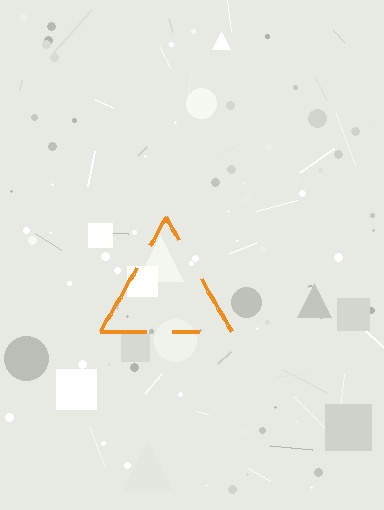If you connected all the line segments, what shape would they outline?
They would outline a triangle.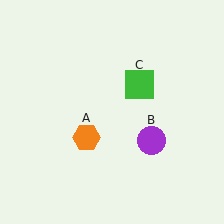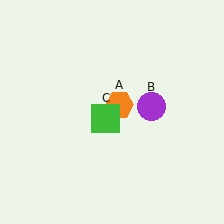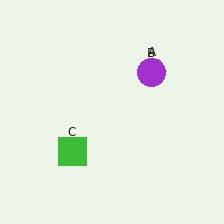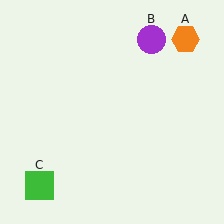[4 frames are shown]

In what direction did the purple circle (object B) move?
The purple circle (object B) moved up.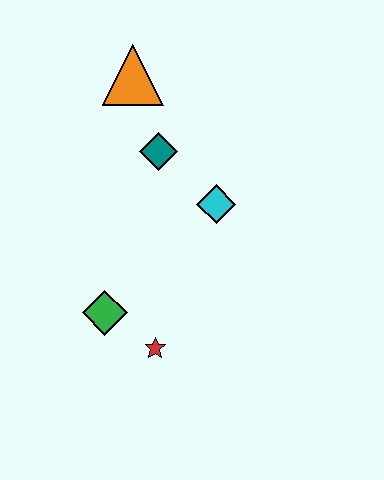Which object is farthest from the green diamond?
The orange triangle is farthest from the green diamond.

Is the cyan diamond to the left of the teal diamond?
No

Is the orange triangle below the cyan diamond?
No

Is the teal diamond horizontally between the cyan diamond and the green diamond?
Yes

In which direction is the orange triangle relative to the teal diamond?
The orange triangle is above the teal diamond.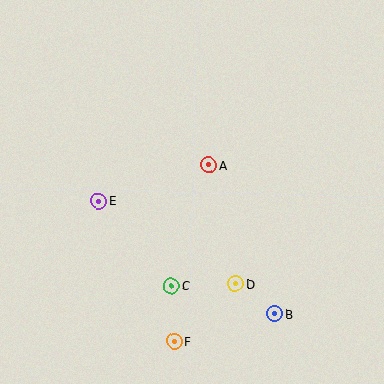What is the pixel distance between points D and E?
The distance between D and E is 160 pixels.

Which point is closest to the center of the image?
Point A at (209, 165) is closest to the center.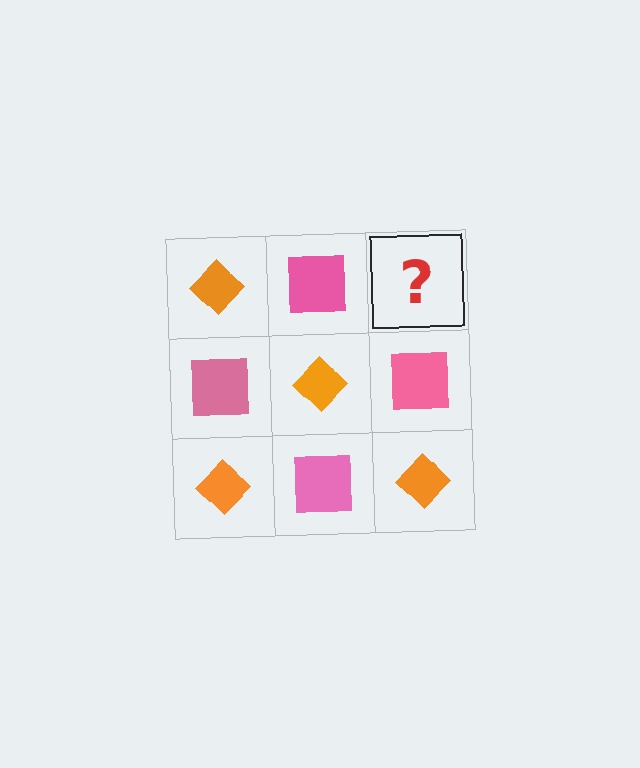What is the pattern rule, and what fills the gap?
The rule is that it alternates orange diamond and pink square in a checkerboard pattern. The gap should be filled with an orange diamond.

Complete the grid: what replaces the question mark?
The question mark should be replaced with an orange diamond.